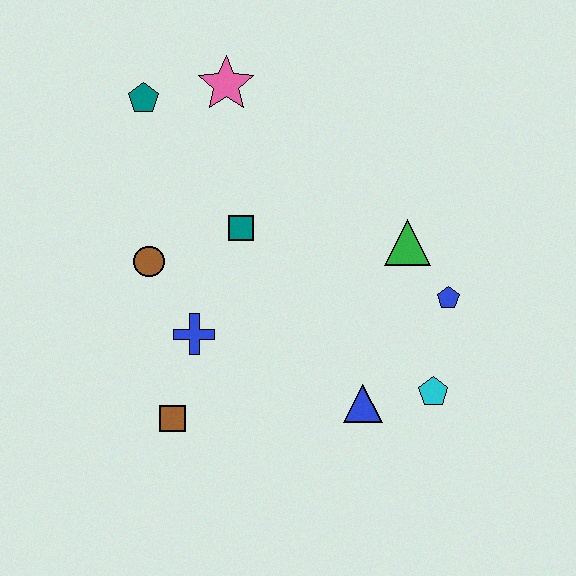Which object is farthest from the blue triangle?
The teal pentagon is farthest from the blue triangle.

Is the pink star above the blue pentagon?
Yes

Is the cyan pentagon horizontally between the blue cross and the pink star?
No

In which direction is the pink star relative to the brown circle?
The pink star is above the brown circle.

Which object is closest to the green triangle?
The blue pentagon is closest to the green triangle.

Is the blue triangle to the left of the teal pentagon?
No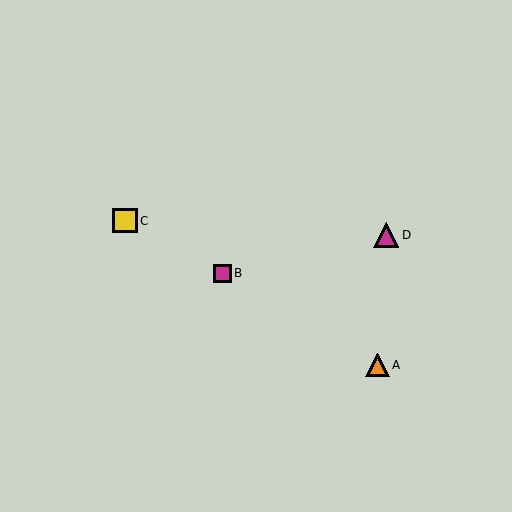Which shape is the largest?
The magenta triangle (labeled D) is the largest.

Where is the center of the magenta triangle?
The center of the magenta triangle is at (386, 235).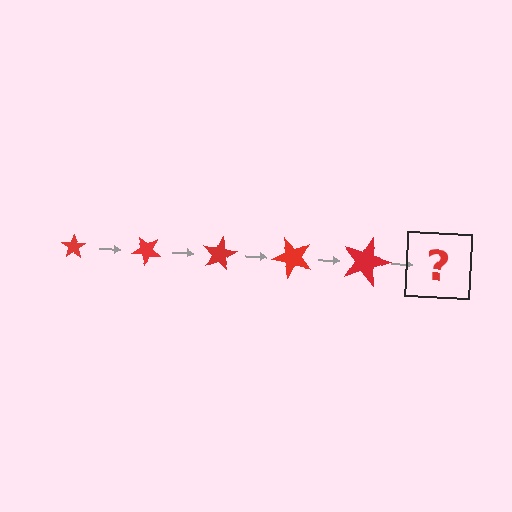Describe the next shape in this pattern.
It should be a star, larger than the previous one and rotated 200 degrees from the start.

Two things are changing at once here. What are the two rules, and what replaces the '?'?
The two rules are that the star grows larger each step and it rotates 40 degrees each step. The '?' should be a star, larger than the previous one and rotated 200 degrees from the start.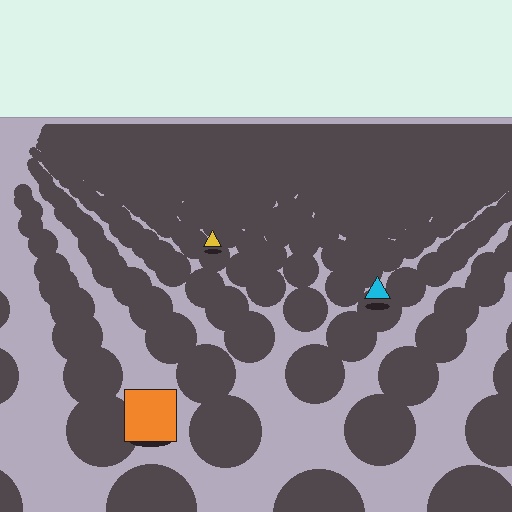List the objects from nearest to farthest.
From nearest to farthest: the orange square, the cyan triangle, the yellow triangle.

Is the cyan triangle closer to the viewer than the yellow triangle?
Yes. The cyan triangle is closer — you can tell from the texture gradient: the ground texture is coarser near it.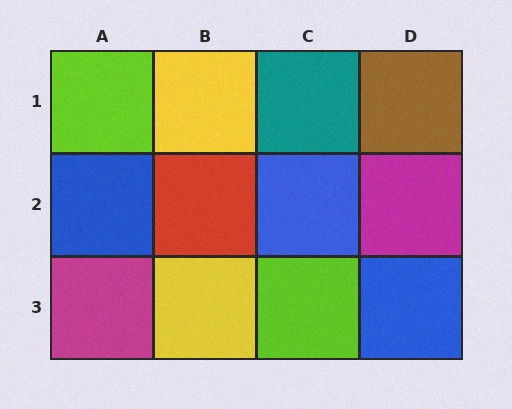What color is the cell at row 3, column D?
Blue.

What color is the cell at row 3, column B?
Yellow.